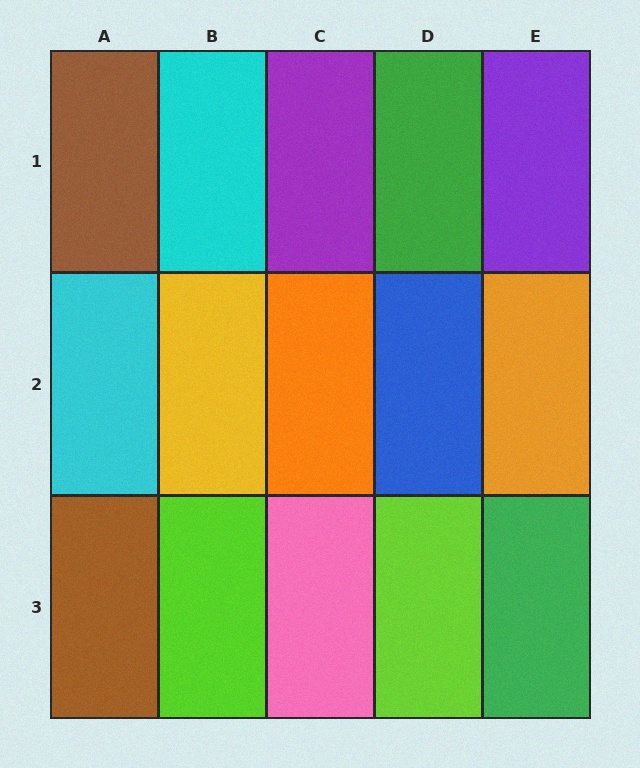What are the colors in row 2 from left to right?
Cyan, yellow, orange, blue, orange.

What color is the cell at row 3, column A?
Brown.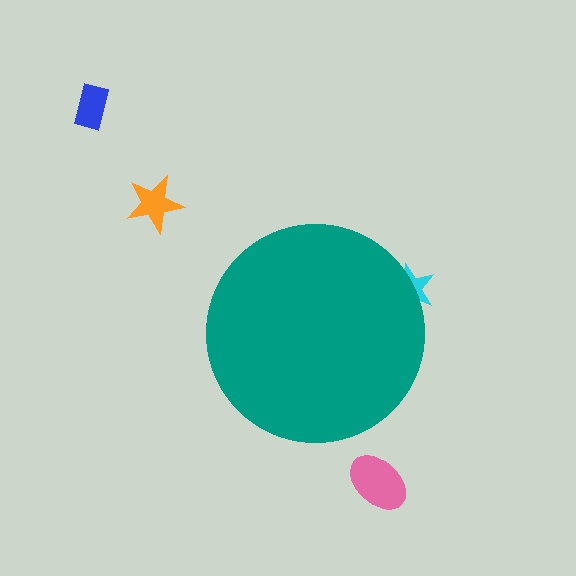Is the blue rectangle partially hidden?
No, the blue rectangle is fully visible.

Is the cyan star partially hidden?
Yes, the cyan star is partially hidden behind the teal circle.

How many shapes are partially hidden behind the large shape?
1 shape is partially hidden.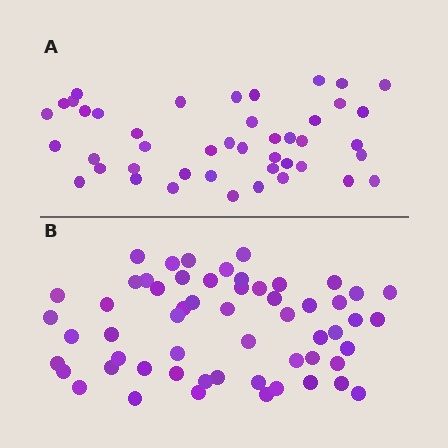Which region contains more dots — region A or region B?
Region B (the bottom region) has more dots.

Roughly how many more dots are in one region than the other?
Region B has approximately 15 more dots than region A.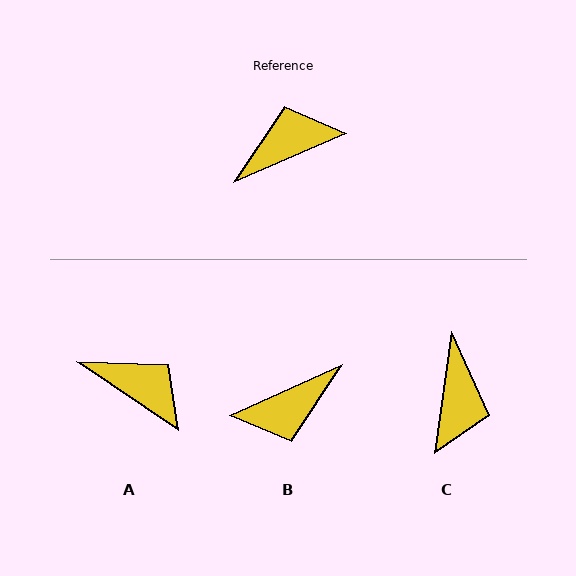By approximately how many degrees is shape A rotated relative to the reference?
Approximately 58 degrees clockwise.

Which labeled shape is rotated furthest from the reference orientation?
B, about 179 degrees away.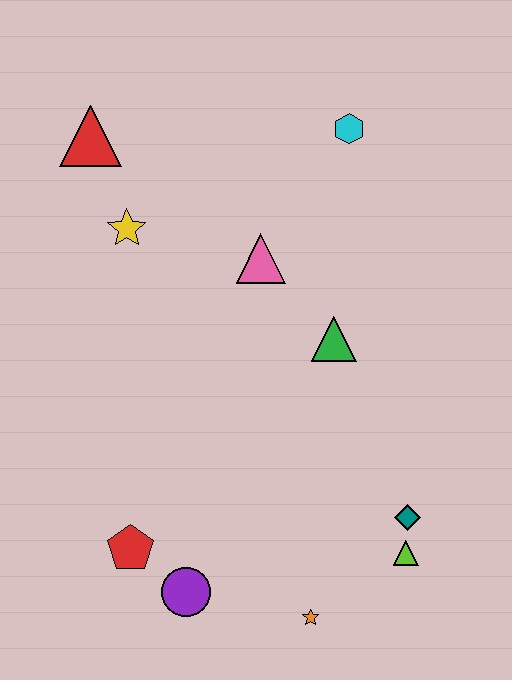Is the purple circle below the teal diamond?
Yes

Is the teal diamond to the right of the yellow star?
Yes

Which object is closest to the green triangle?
The pink triangle is closest to the green triangle.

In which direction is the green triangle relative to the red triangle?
The green triangle is to the right of the red triangle.